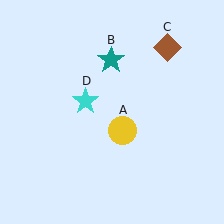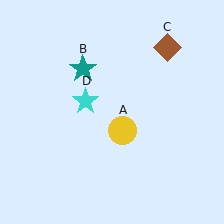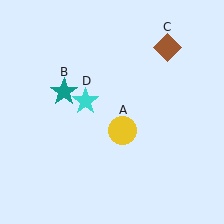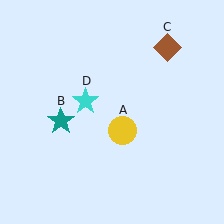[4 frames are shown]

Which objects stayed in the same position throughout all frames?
Yellow circle (object A) and brown diamond (object C) and cyan star (object D) remained stationary.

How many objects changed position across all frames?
1 object changed position: teal star (object B).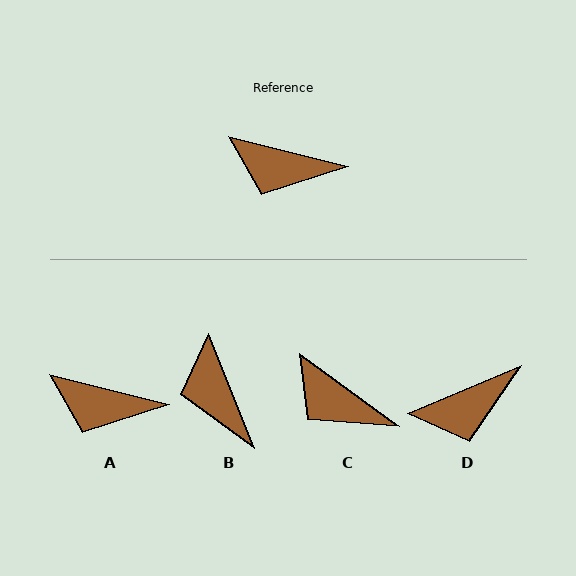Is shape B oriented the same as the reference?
No, it is off by about 54 degrees.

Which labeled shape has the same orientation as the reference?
A.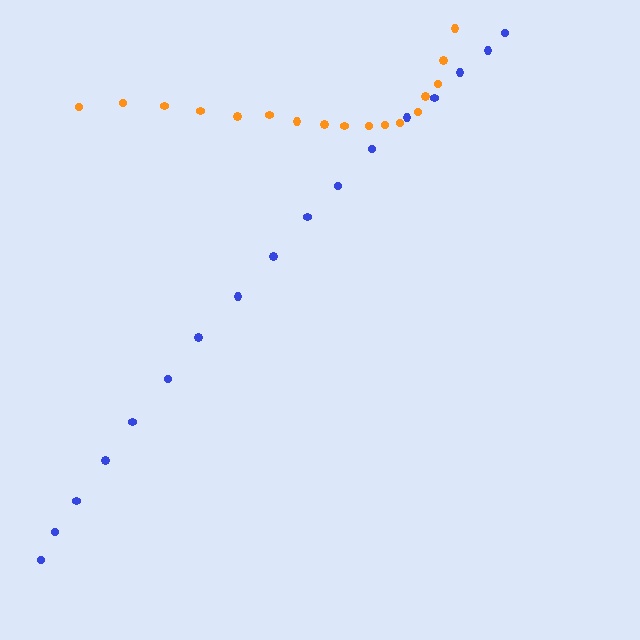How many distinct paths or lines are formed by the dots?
There are 2 distinct paths.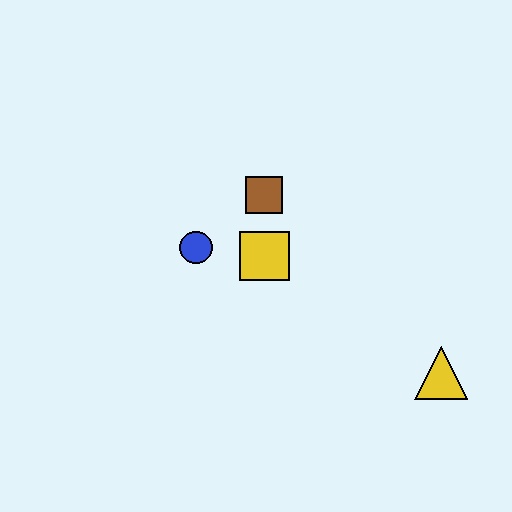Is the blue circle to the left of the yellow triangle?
Yes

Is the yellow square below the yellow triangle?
No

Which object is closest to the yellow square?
The brown square is closest to the yellow square.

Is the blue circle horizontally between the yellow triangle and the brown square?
No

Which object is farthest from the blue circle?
The yellow triangle is farthest from the blue circle.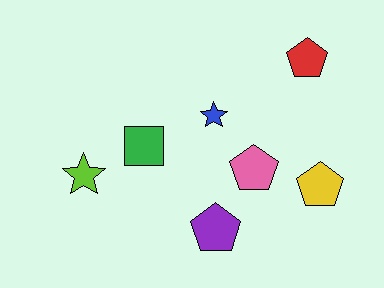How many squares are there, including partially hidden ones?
There is 1 square.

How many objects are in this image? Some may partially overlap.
There are 7 objects.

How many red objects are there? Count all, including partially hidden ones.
There is 1 red object.